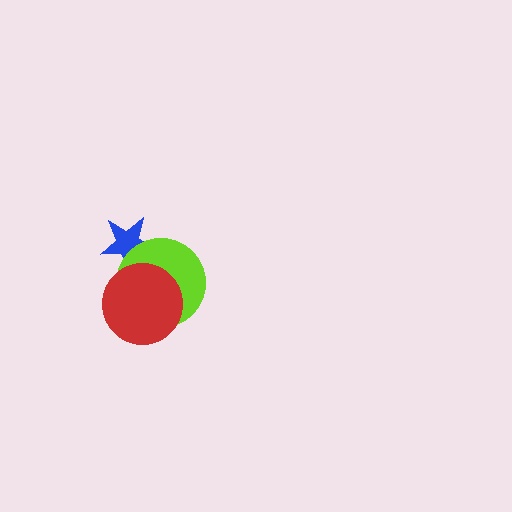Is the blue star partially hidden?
Yes, it is partially covered by another shape.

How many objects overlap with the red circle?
1 object overlaps with the red circle.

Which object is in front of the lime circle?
The red circle is in front of the lime circle.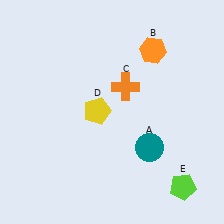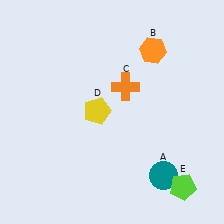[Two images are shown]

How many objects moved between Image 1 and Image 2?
1 object moved between the two images.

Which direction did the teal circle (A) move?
The teal circle (A) moved down.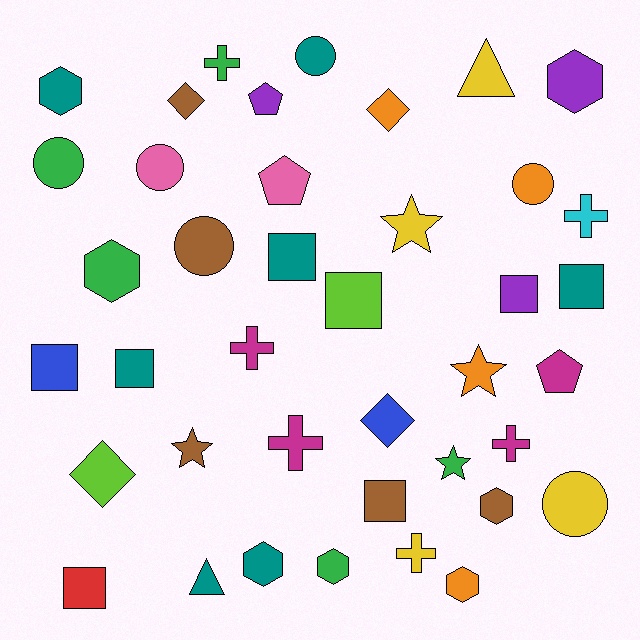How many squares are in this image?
There are 8 squares.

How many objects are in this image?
There are 40 objects.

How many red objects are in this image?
There is 1 red object.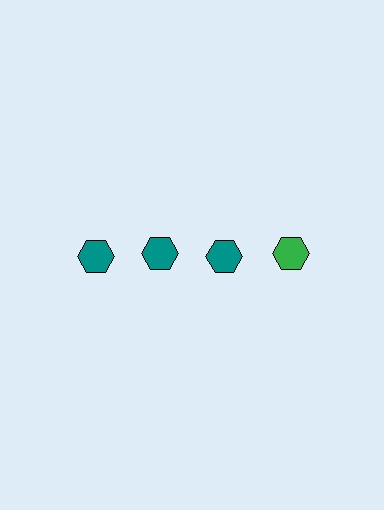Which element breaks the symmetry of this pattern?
The green hexagon in the top row, second from right column breaks the symmetry. All other shapes are teal hexagons.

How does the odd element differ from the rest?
It has a different color: green instead of teal.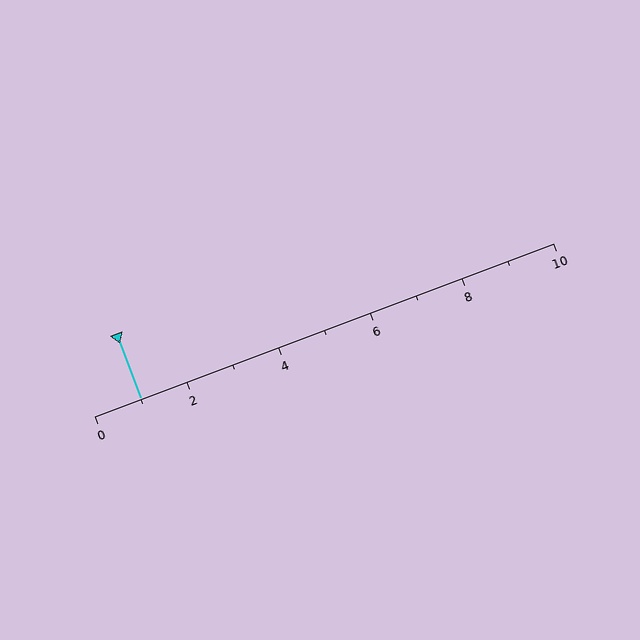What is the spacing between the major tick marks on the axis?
The major ticks are spaced 2 apart.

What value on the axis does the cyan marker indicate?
The marker indicates approximately 1.